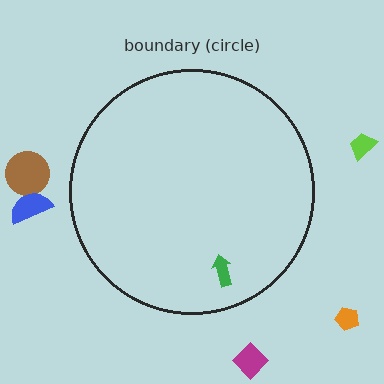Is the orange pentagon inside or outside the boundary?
Outside.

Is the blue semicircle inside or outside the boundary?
Outside.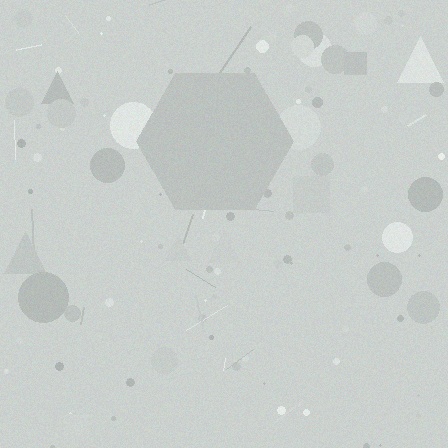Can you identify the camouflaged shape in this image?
The camouflaged shape is a hexagon.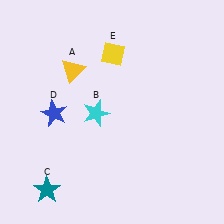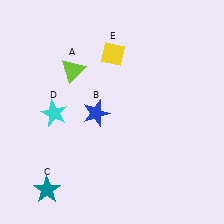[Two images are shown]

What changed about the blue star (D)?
In Image 1, D is blue. In Image 2, it changed to cyan.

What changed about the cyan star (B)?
In Image 1, B is cyan. In Image 2, it changed to blue.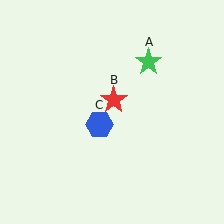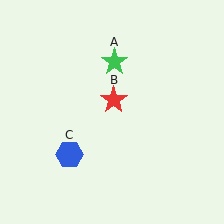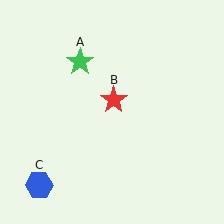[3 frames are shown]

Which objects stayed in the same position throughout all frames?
Red star (object B) remained stationary.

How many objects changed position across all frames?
2 objects changed position: green star (object A), blue hexagon (object C).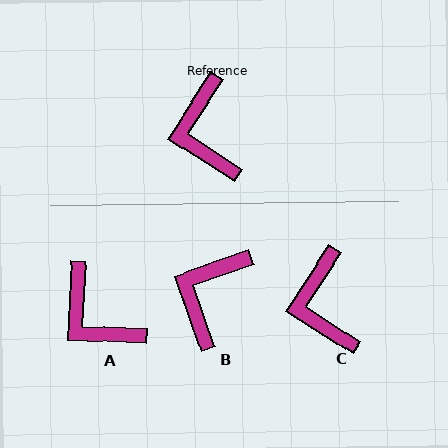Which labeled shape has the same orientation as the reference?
C.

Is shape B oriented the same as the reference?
No, it is off by about 38 degrees.